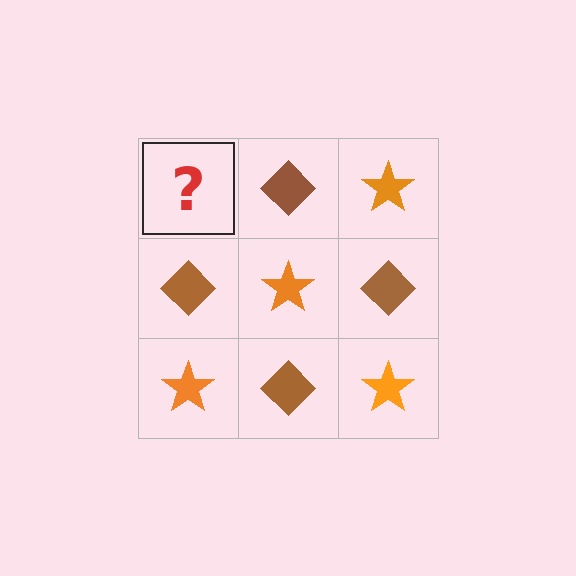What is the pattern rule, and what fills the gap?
The rule is that it alternates orange star and brown diamond in a checkerboard pattern. The gap should be filled with an orange star.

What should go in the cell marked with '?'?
The missing cell should contain an orange star.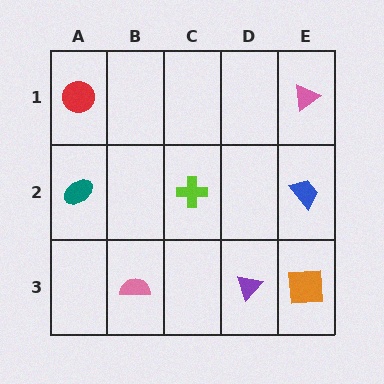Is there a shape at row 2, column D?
No, that cell is empty.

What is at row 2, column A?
A teal ellipse.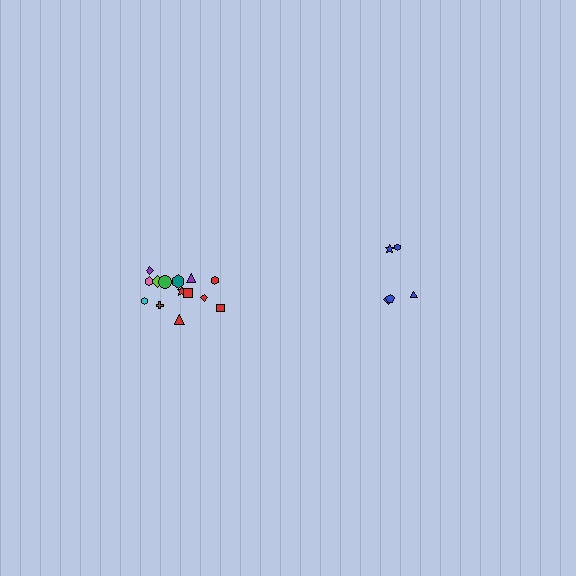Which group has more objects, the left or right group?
The left group.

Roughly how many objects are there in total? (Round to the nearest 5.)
Roughly 20 objects in total.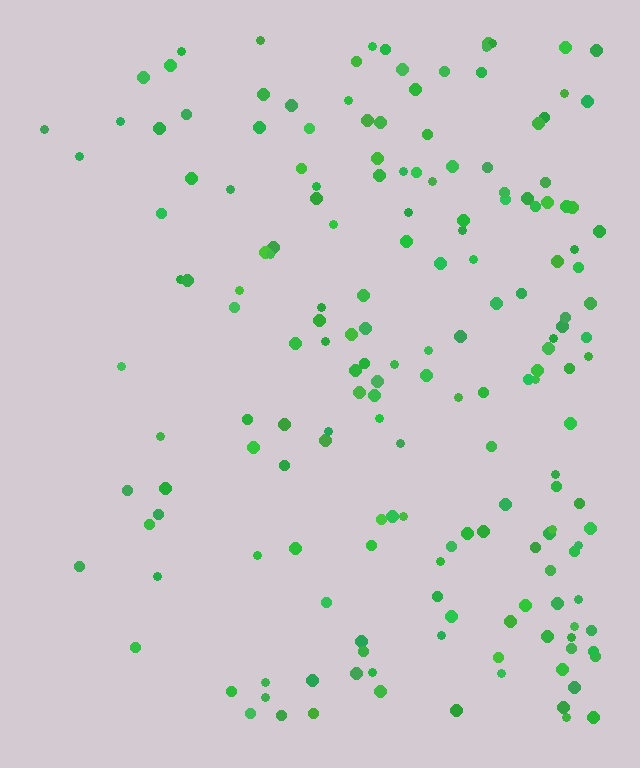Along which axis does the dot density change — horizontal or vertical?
Horizontal.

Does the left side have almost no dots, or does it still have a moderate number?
Still a moderate number, just noticeably fewer than the right.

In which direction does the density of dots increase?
From left to right, with the right side densest.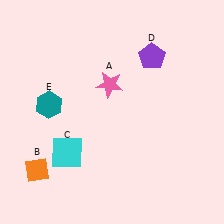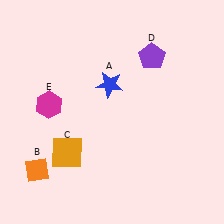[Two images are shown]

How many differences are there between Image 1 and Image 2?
There are 3 differences between the two images.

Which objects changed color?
A changed from pink to blue. C changed from cyan to orange. E changed from teal to magenta.